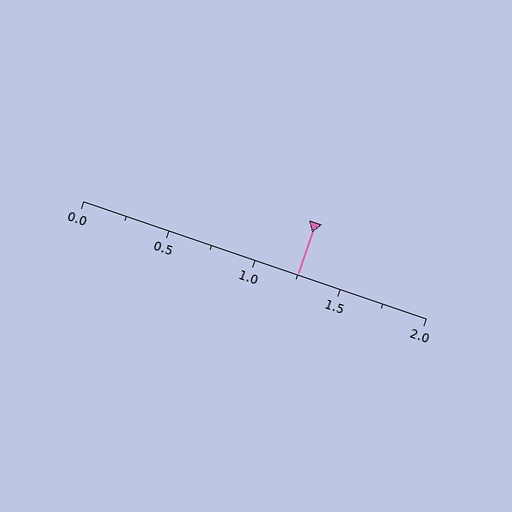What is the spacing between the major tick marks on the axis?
The major ticks are spaced 0.5 apart.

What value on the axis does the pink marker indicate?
The marker indicates approximately 1.25.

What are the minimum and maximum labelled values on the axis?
The axis runs from 0.0 to 2.0.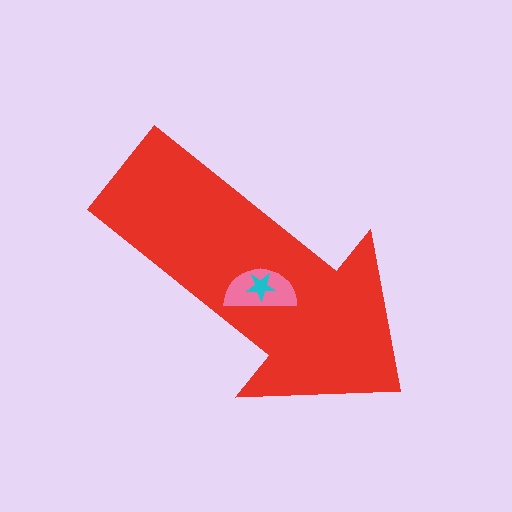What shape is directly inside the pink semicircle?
The cyan star.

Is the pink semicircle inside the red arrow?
Yes.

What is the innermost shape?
The cyan star.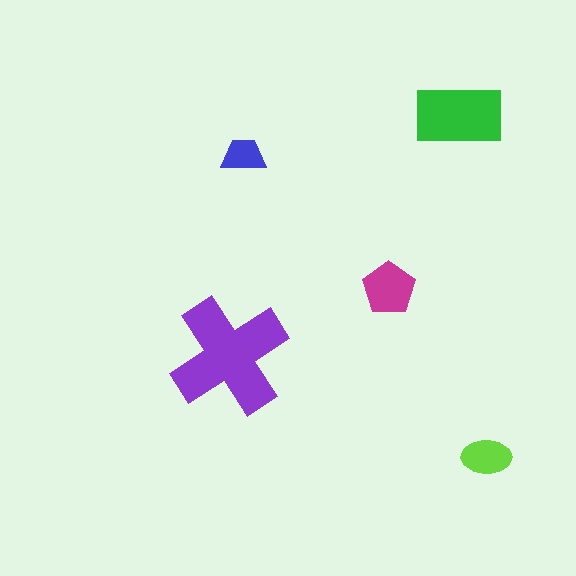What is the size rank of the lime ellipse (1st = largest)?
4th.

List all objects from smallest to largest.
The blue trapezoid, the lime ellipse, the magenta pentagon, the green rectangle, the purple cross.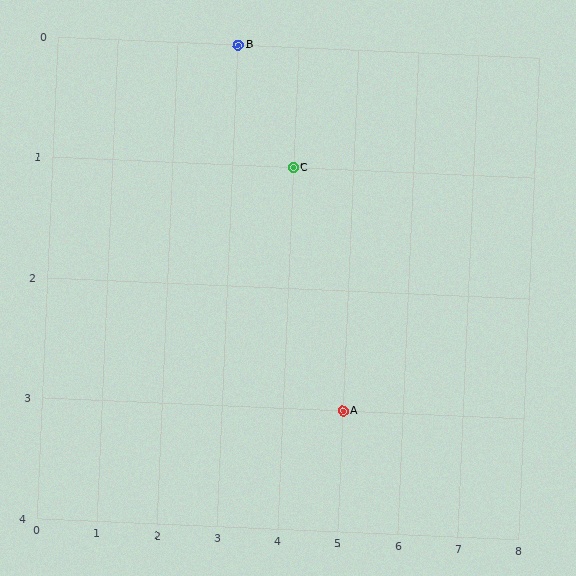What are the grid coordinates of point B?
Point B is at grid coordinates (3, 0).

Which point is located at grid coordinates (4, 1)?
Point C is at (4, 1).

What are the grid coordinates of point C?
Point C is at grid coordinates (4, 1).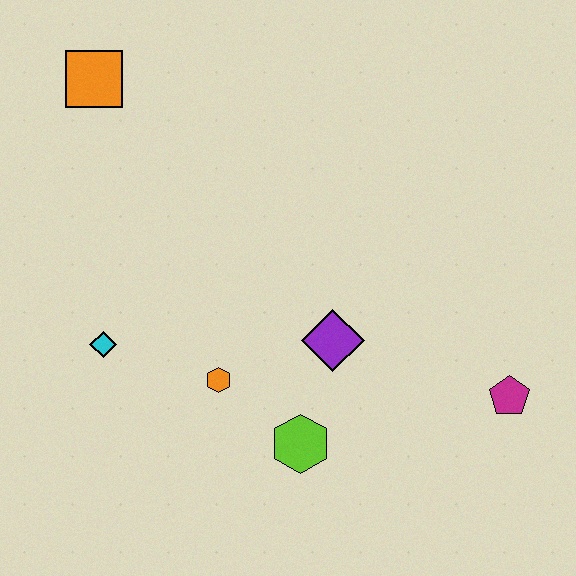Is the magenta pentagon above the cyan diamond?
No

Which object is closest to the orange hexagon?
The lime hexagon is closest to the orange hexagon.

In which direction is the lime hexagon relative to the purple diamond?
The lime hexagon is below the purple diamond.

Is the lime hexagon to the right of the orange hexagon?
Yes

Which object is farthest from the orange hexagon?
The orange square is farthest from the orange hexagon.